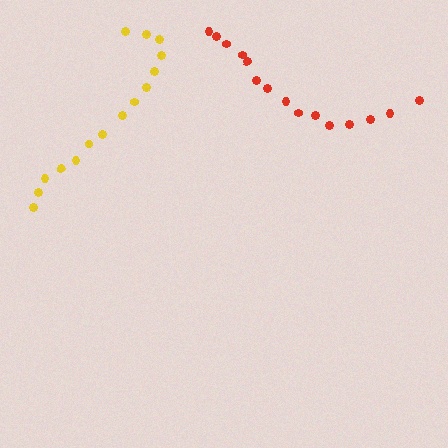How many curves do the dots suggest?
There are 2 distinct paths.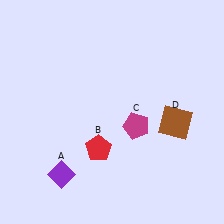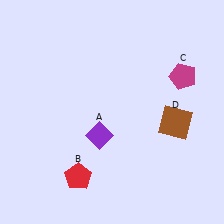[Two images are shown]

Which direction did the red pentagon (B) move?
The red pentagon (B) moved down.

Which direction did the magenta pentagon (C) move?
The magenta pentagon (C) moved up.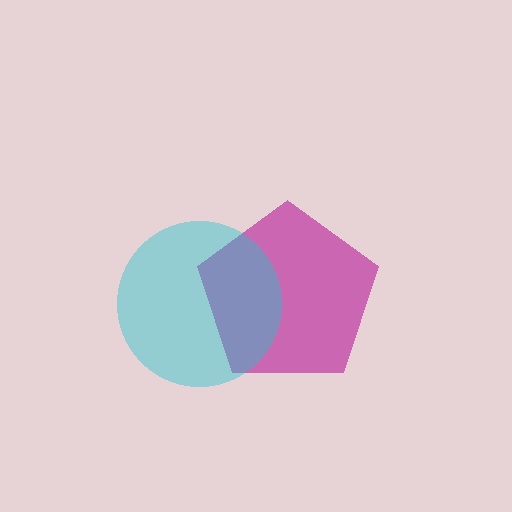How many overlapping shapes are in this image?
There are 2 overlapping shapes in the image.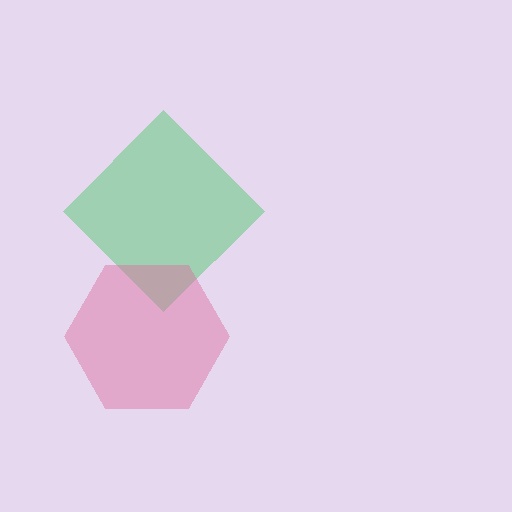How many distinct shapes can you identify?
There are 2 distinct shapes: a green diamond, a pink hexagon.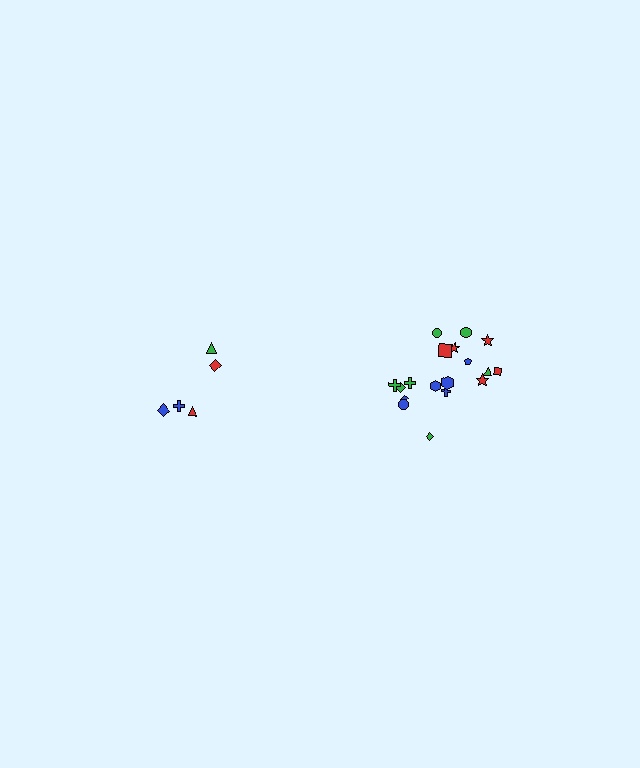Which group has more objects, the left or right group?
The right group.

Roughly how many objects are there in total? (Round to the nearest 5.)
Roughly 25 objects in total.